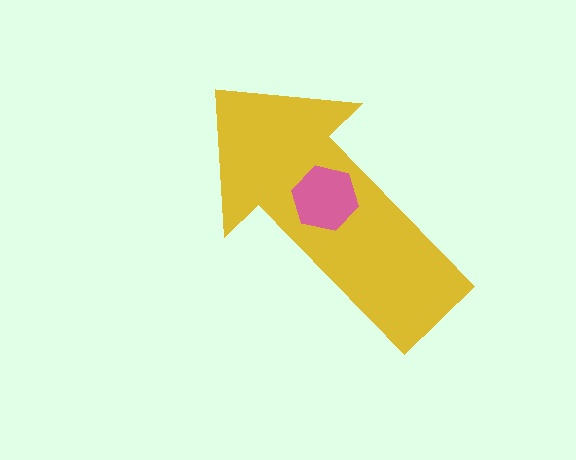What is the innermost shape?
The pink hexagon.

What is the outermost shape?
The yellow arrow.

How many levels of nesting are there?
2.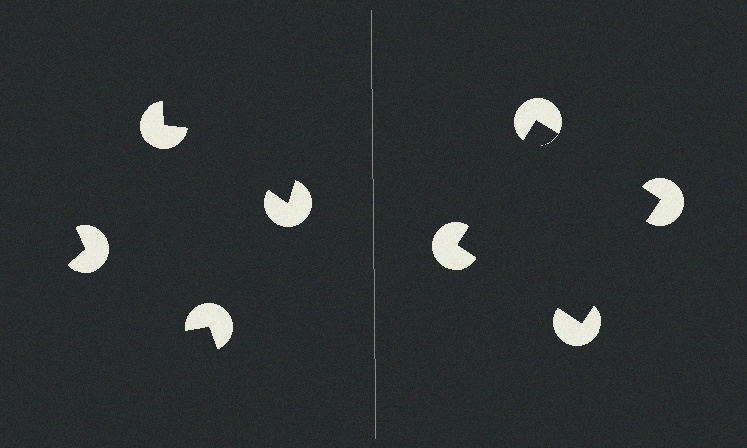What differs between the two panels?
The pac-man discs are positioned identically on both sides; only the wedge orientations differ. On the right they align to a square; on the left they are misaligned.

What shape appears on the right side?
An illusory square.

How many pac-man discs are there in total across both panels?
8 — 4 on each side.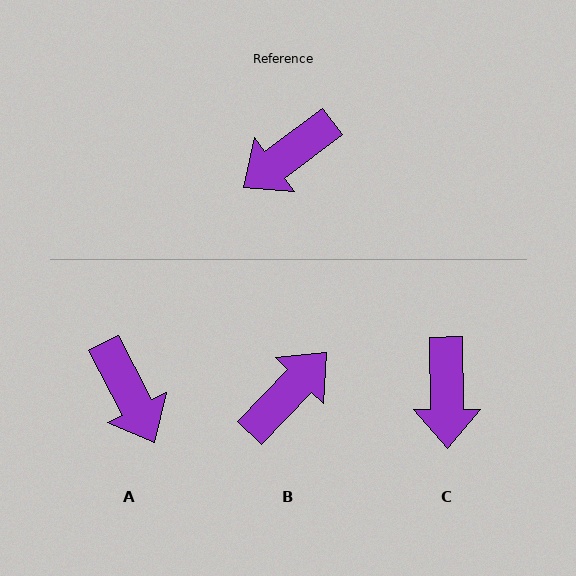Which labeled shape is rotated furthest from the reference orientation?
B, about 170 degrees away.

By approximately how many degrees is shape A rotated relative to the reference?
Approximately 81 degrees counter-clockwise.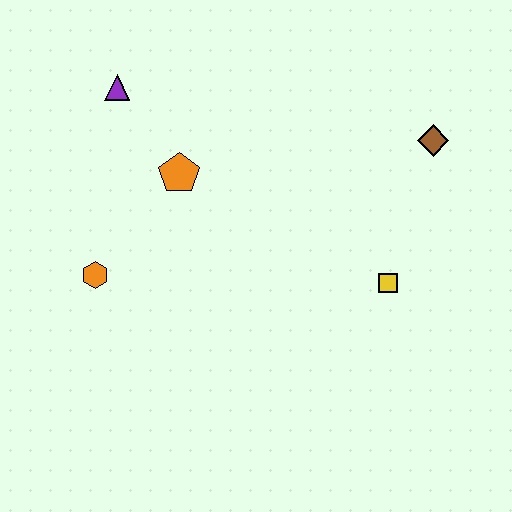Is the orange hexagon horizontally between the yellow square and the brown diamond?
No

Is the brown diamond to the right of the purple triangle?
Yes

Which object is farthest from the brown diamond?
The orange hexagon is farthest from the brown diamond.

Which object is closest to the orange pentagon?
The purple triangle is closest to the orange pentagon.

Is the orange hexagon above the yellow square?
Yes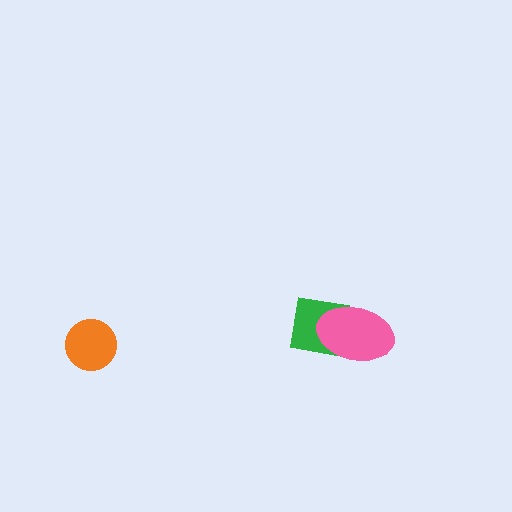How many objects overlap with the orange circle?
0 objects overlap with the orange circle.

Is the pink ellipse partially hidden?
No, no other shape covers it.